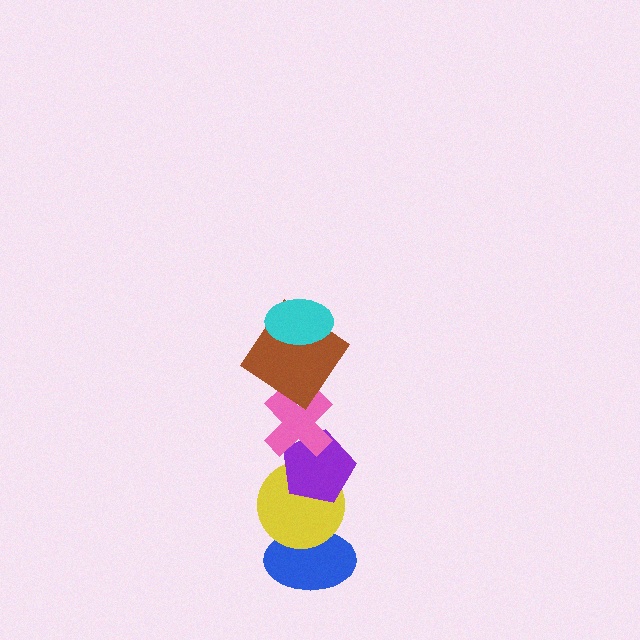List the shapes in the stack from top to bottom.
From top to bottom: the cyan ellipse, the brown diamond, the pink cross, the purple pentagon, the yellow circle, the blue ellipse.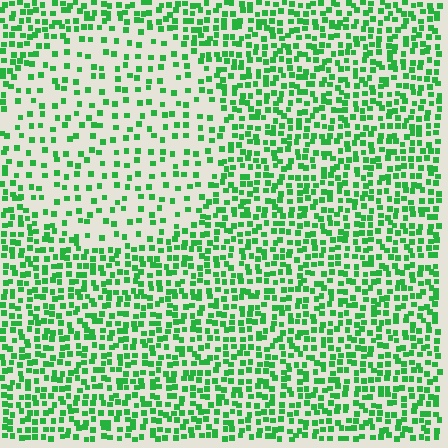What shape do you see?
I see a circle.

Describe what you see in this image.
The image contains small green elements arranged at two different densities. A circle-shaped region is visible where the elements are less densely packed than the surrounding area.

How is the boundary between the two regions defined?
The boundary is defined by a change in element density (approximately 2.2x ratio). All elements are the same color, size, and shape.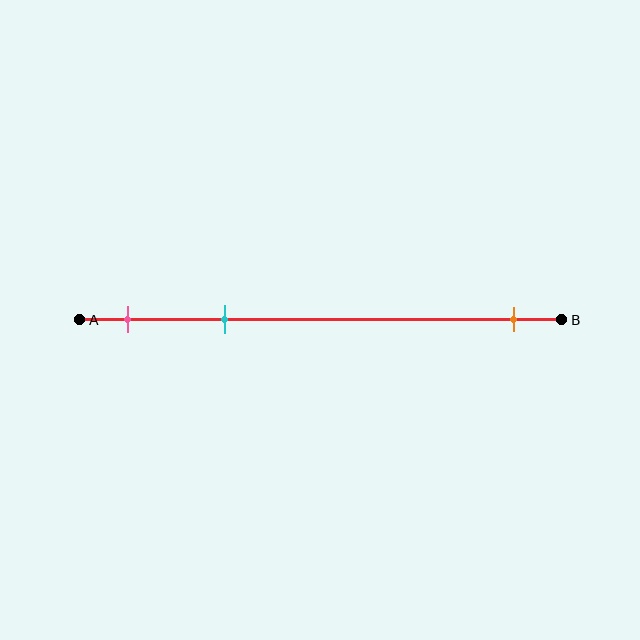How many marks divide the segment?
There are 3 marks dividing the segment.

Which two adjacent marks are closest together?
The pink and cyan marks are the closest adjacent pair.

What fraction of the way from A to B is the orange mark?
The orange mark is approximately 90% (0.9) of the way from A to B.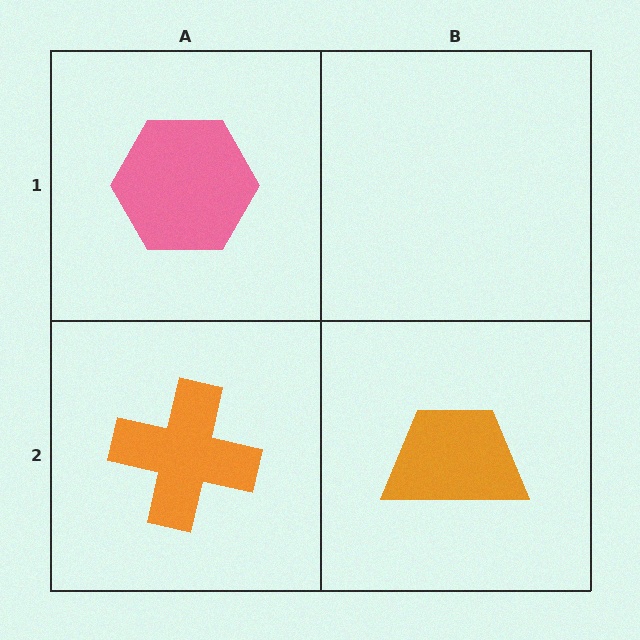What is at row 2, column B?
An orange trapezoid.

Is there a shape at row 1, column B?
No, that cell is empty.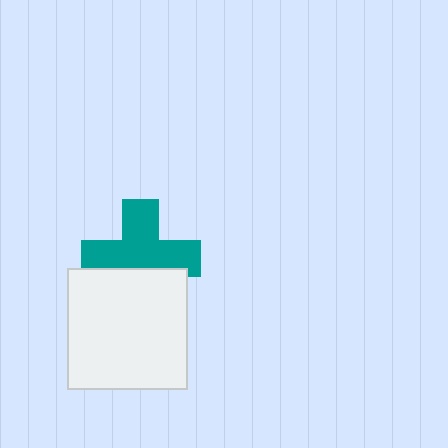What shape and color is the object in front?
The object in front is a white square.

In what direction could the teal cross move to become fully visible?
The teal cross could move up. That would shift it out from behind the white square entirely.